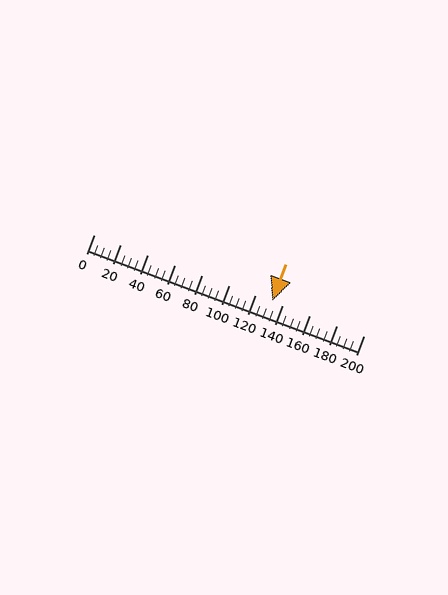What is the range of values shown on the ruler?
The ruler shows values from 0 to 200.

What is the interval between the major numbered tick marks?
The major tick marks are spaced 20 units apart.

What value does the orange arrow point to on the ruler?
The orange arrow points to approximately 132.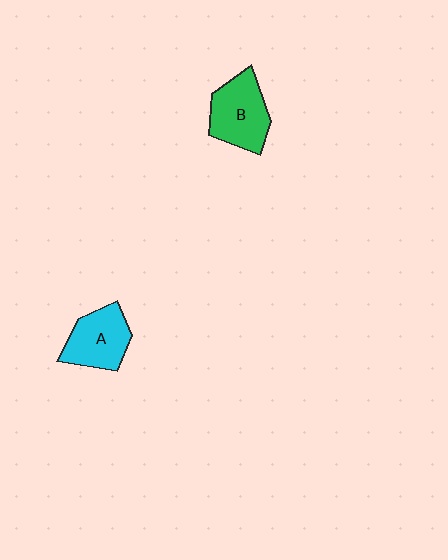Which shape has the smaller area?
Shape A (cyan).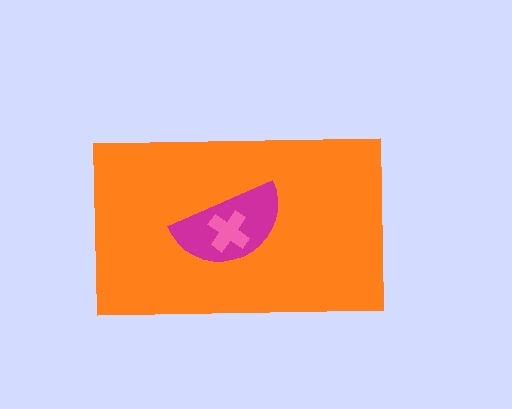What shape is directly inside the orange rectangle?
The magenta semicircle.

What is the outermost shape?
The orange rectangle.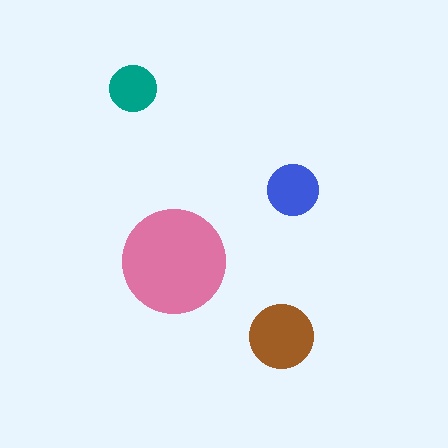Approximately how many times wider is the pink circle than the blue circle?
About 2 times wider.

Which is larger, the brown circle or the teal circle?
The brown one.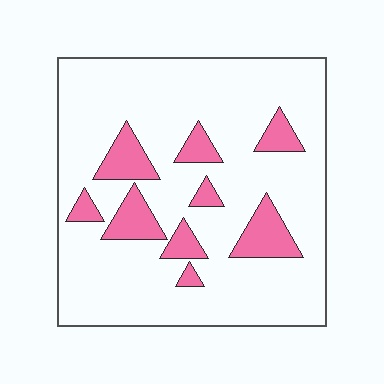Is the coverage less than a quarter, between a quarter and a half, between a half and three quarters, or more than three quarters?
Less than a quarter.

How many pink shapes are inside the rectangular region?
9.